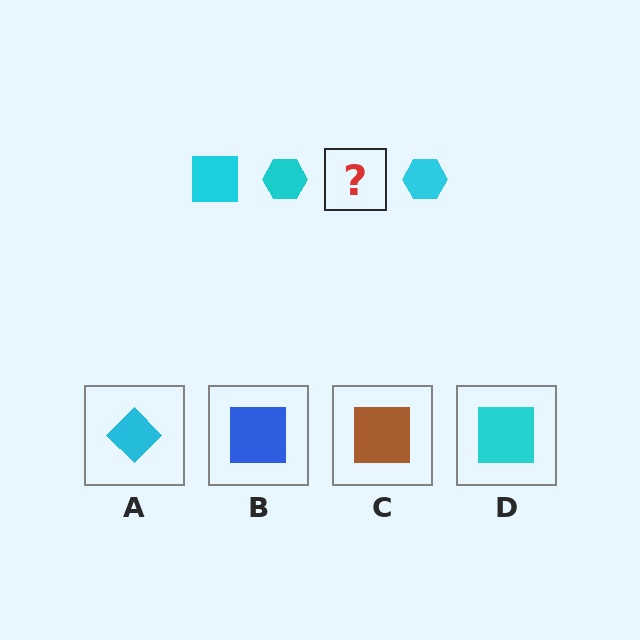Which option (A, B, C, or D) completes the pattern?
D.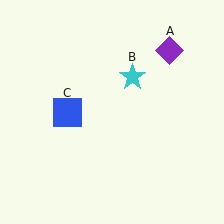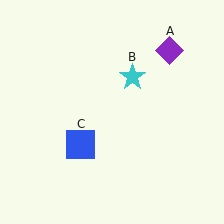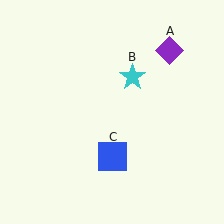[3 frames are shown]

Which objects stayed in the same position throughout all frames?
Purple diamond (object A) and cyan star (object B) remained stationary.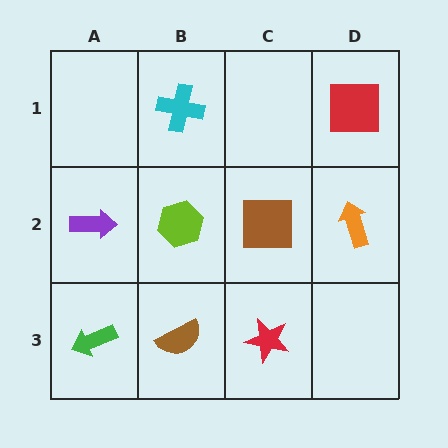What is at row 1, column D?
A red square.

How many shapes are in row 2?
4 shapes.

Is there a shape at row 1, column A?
No, that cell is empty.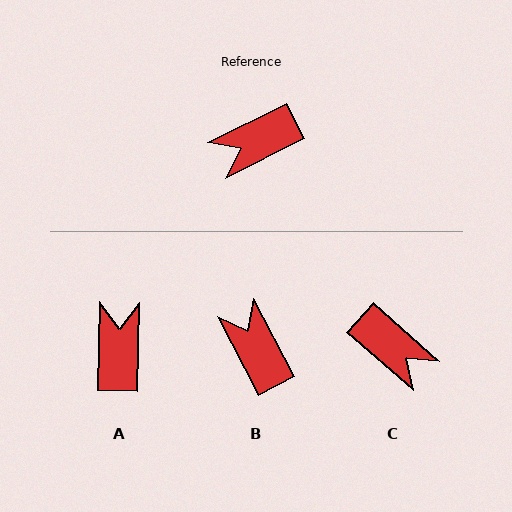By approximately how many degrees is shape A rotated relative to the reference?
Approximately 118 degrees clockwise.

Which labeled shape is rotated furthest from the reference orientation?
A, about 118 degrees away.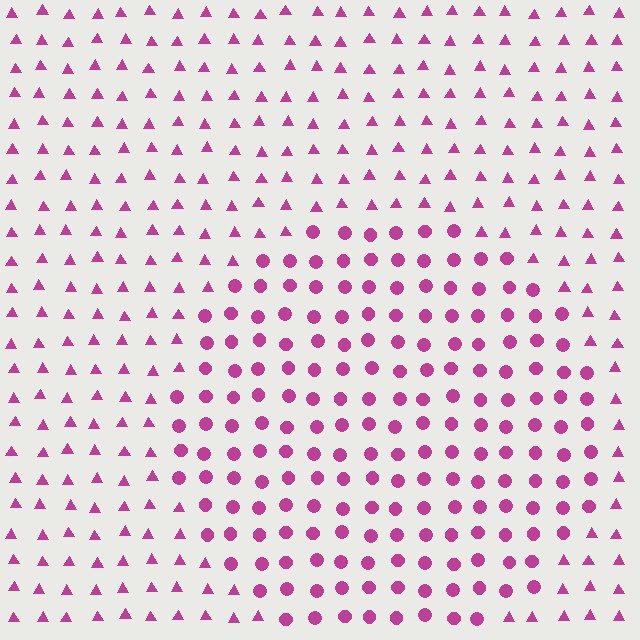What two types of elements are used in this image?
The image uses circles inside the circle region and triangles outside it.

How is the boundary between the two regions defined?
The boundary is defined by a change in element shape: circles inside vs. triangles outside. All elements share the same color and spacing.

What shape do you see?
I see a circle.